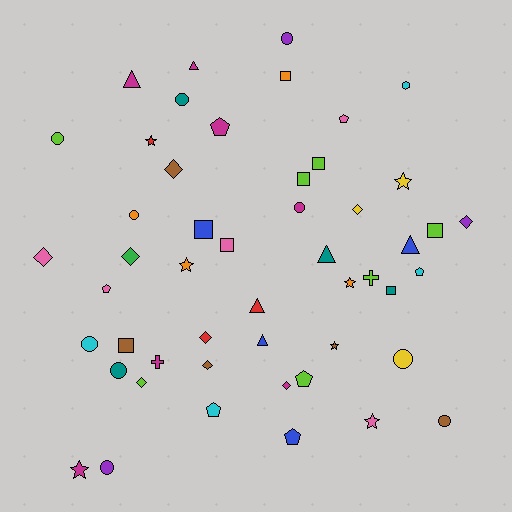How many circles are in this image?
There are 10 circles.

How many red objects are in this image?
There are 3 red objects.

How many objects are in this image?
There are 50 objects.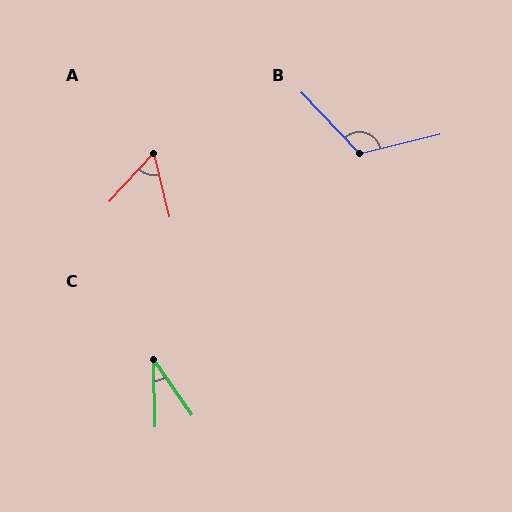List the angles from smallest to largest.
C (33°), A (56°), B (120°).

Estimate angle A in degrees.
Approximately 56 degrees.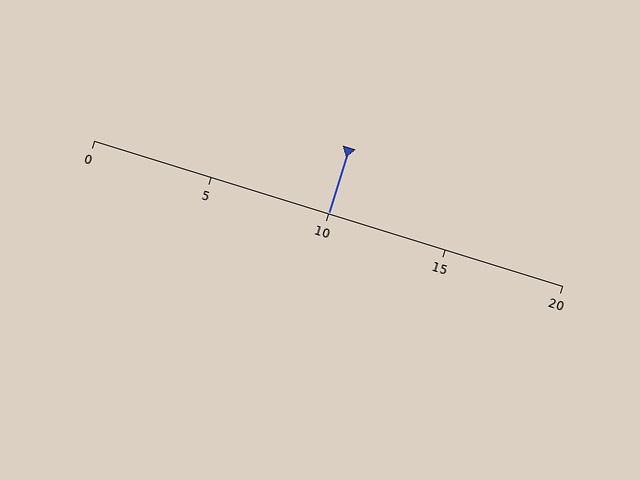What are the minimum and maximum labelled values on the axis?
The axis runs from 0 to 20.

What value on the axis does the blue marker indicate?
The marker indicates approximately 10.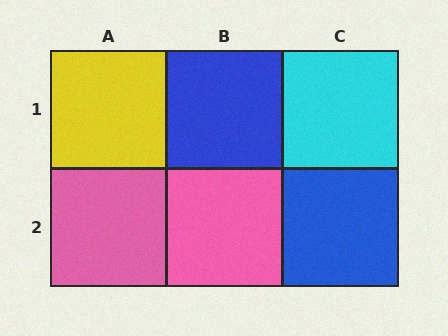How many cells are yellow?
1 cell is yellow.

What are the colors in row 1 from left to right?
Yellow, blue, cyan.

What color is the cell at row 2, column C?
Blue.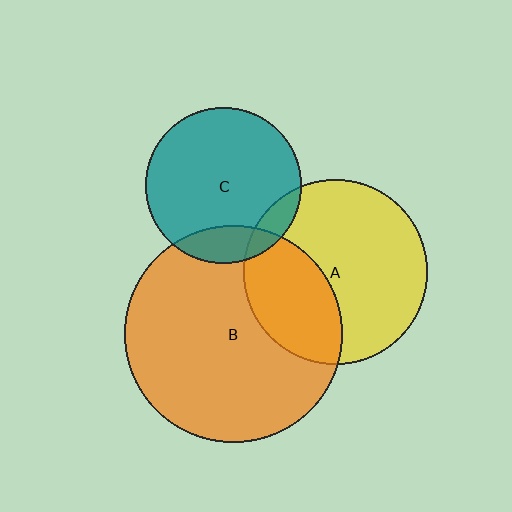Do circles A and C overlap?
Yes.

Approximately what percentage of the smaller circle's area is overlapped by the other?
Approximately 10%.